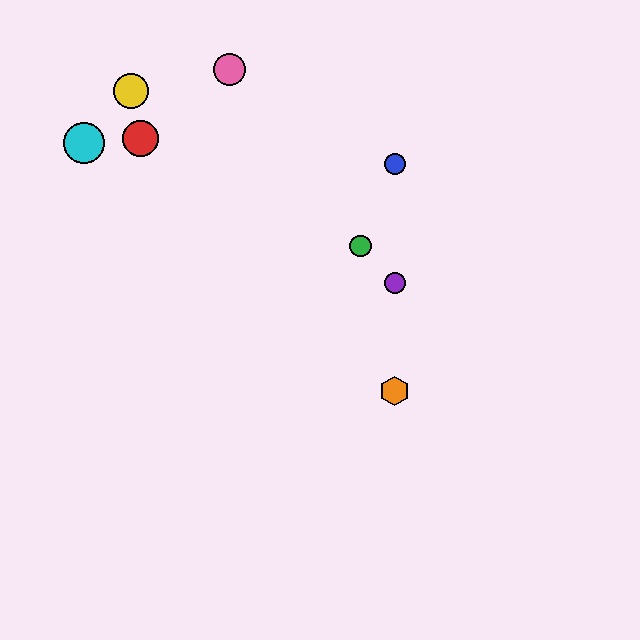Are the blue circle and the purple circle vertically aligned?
Yes, both are at x≈395.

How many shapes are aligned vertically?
3 shapes (the blue circle, the purple circle, the orange hexagon) are aligned vertically.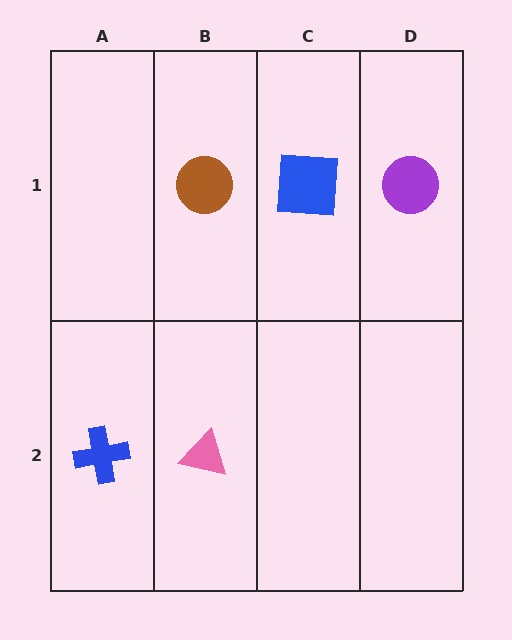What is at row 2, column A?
A blue cross.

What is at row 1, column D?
A purple circle.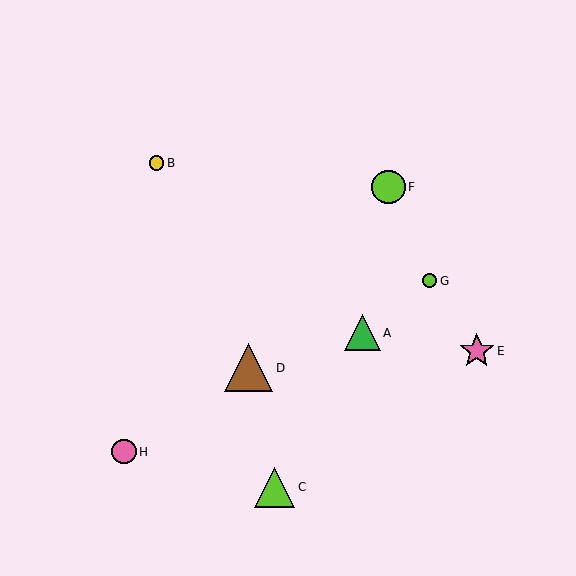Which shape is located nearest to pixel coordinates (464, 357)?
The pink star (labeled E) at (477, 351) is nearest to that location.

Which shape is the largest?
The brown triangle (labeled D) is the largest.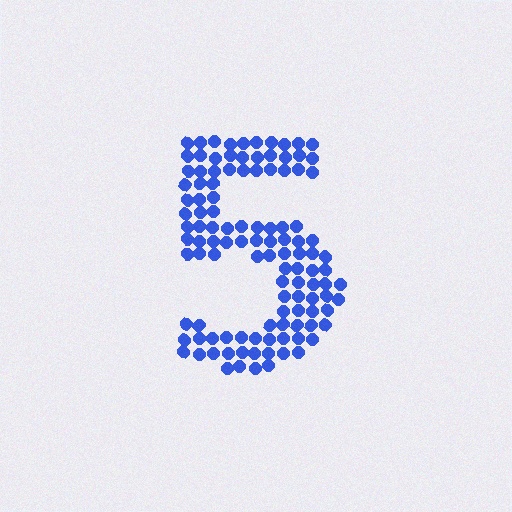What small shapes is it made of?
It is made of small circles.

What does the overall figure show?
The overall figure shows the digit 5.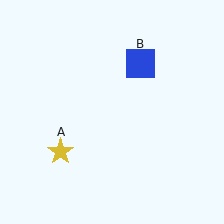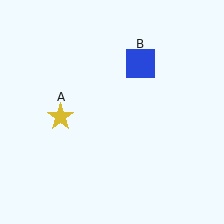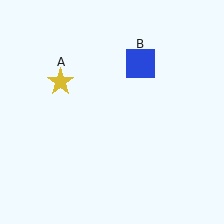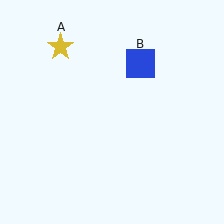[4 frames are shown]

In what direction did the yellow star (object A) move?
The yellow star (object A) moved up.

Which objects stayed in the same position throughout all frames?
Blue square (object B) remained stationary.